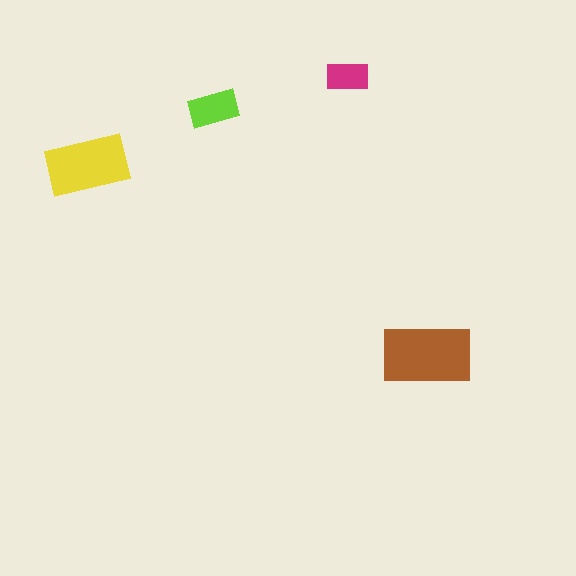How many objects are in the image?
There are 4 objects in the image.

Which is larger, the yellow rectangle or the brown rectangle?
The brown one.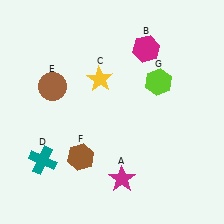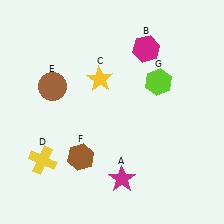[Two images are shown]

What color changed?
The cross (D) changed from teal in Image 1 to yellow in Image 2.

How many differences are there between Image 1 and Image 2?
There is 1 difference between the two images.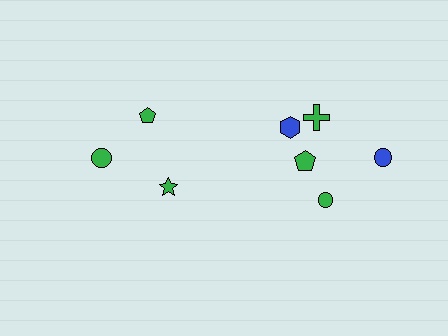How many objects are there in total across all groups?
There are 8 objects.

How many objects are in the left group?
There are 3 objects.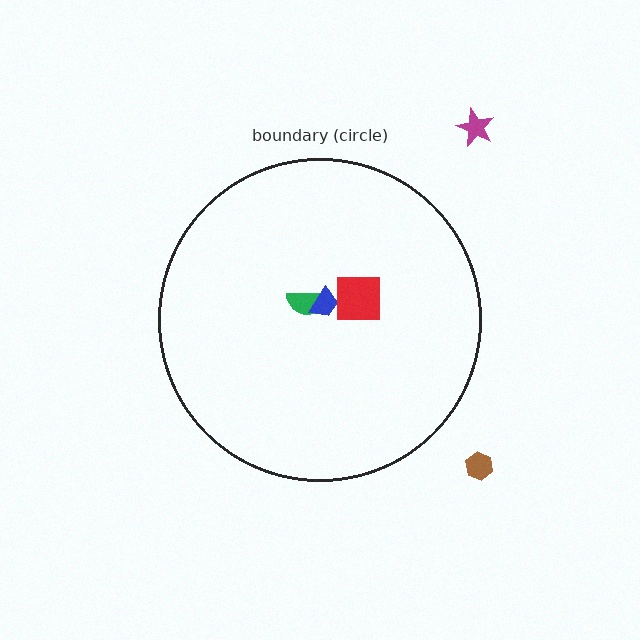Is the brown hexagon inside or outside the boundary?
Outside.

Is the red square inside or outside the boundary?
Inside.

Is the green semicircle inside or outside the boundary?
Inside.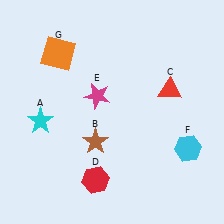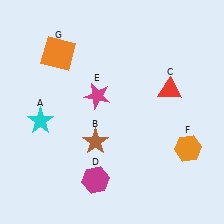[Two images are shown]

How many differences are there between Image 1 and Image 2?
There are 2 differences between the two images.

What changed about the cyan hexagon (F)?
In Image 1, F is cyan. In Image 2, it changed to orange.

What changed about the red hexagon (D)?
In Image 1, D is red. In Image 2, it changed to magenta.